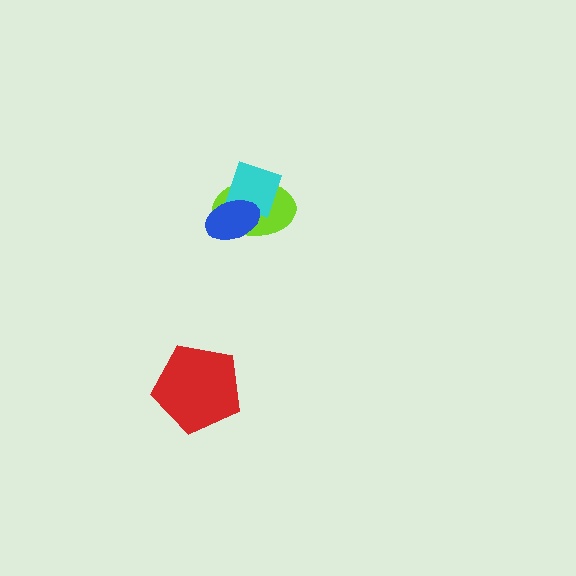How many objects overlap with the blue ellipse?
2 objects overlap with the blue ellipse.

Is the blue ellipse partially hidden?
No, no other shape covers it.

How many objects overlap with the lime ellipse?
2 objects overlap with the lime ellipse.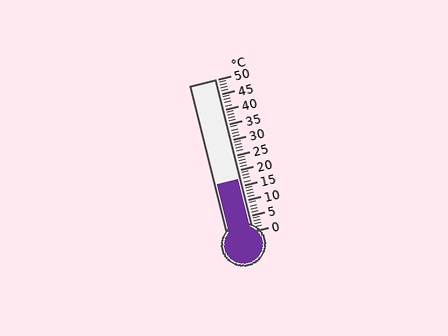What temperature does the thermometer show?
The thermometer shows approximately 17°C.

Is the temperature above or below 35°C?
The temperature is below 35°C.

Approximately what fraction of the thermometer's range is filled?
The thermometer is filled to approximately 35% of its range.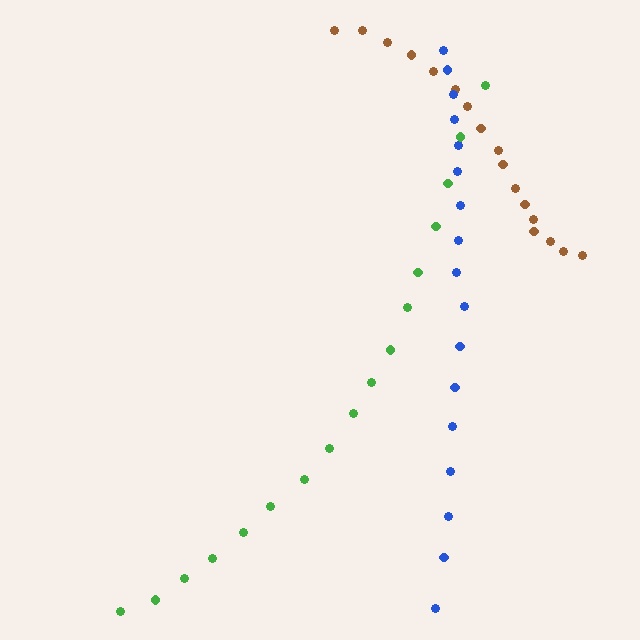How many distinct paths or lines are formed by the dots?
There are 3 distinct paths.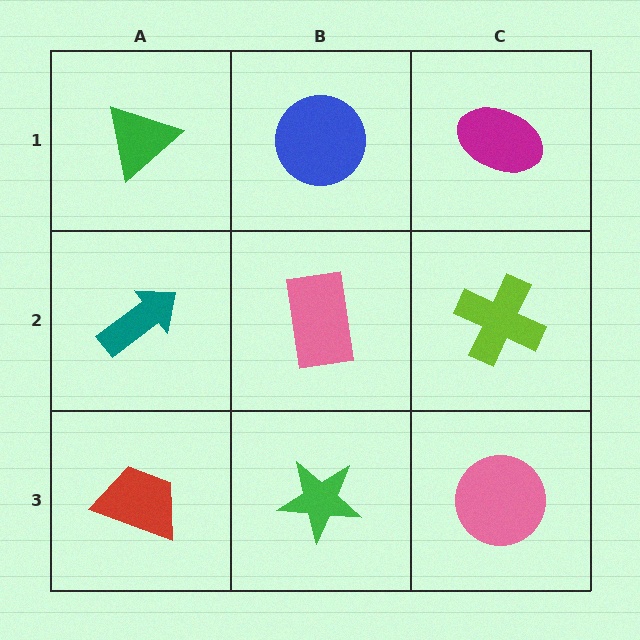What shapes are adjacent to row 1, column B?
A pink rectangle (row 2, column B), a green triangle (row 1, column A), a magenta ellipse (row 1, column C).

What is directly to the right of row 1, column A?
A blue circle.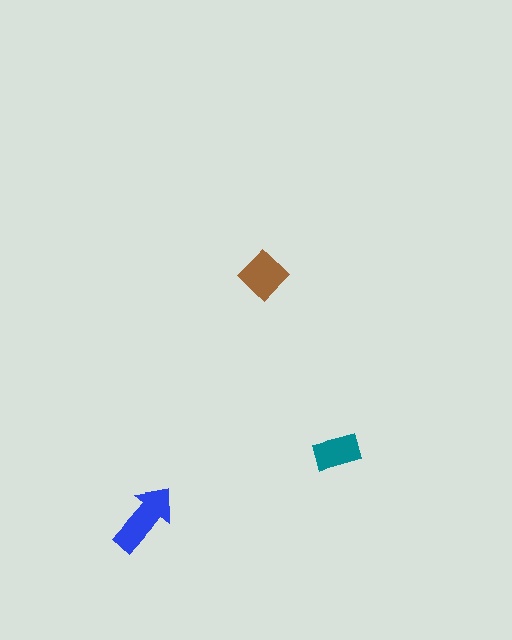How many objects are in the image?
There are 3 objects in the image.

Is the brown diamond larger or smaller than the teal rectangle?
Larger.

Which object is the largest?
The blue arrow.